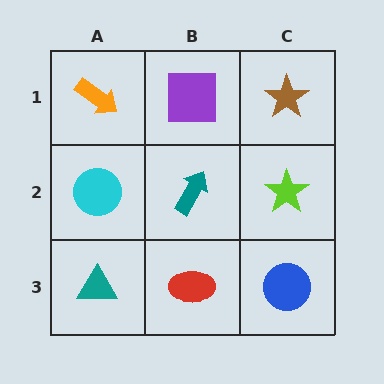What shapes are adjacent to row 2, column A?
An orange arrow (row 1, column A), a teal triangle (row 3, column A), a teal arrow (row 2, column B).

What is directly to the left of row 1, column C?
A purple square.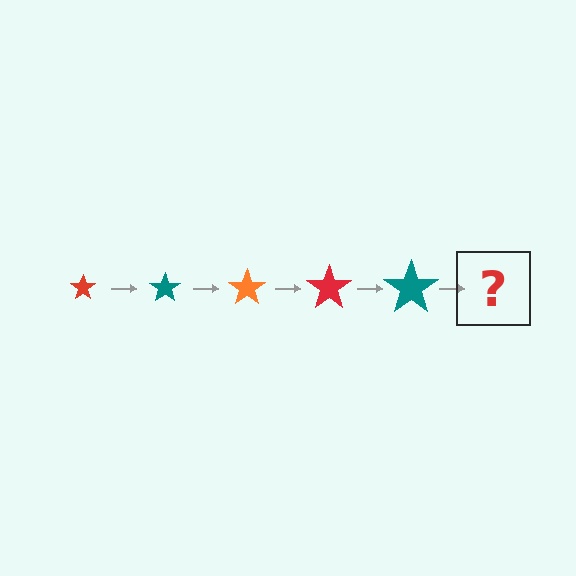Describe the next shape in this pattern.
It should be an orange star, larger than the previous one.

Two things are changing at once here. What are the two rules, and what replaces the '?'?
The two rules are that the star grows larger each step and the color cycles through red, teal, and orange. The '?' should be an orange star, larger than the previous one.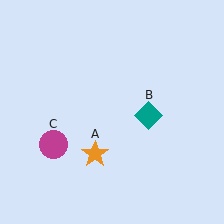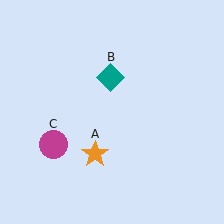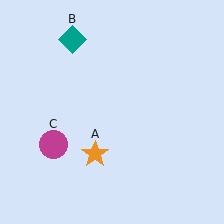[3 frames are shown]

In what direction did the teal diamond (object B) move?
The teal diamond (object B) moved up and to the left.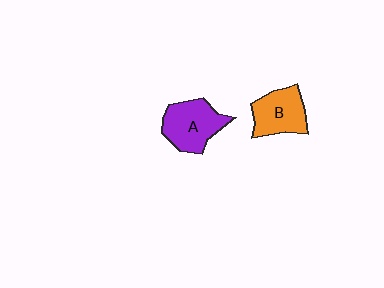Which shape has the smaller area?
Shape B (orange).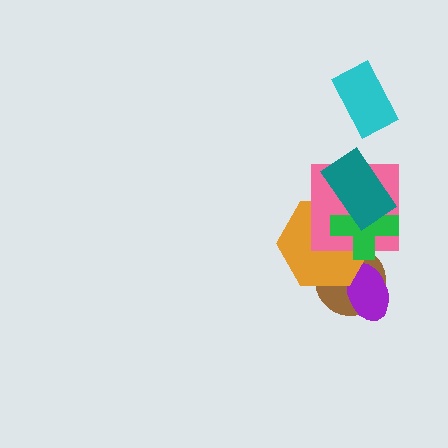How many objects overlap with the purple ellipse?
2 objects overlap with the purple ellipse.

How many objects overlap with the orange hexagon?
5 objects overlap with the orange hexagon.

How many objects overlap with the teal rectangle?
3 objects overlap with the teal rectangle.